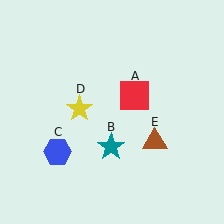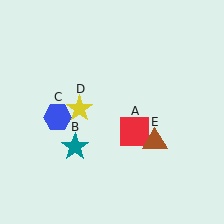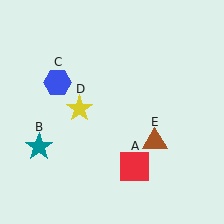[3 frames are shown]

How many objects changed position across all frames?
3 objects changed position: red square (object A), teal star (object B), blue hexagon (object C).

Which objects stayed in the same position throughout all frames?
Yellow star (object D) and brown triangle (object E) remained stationary.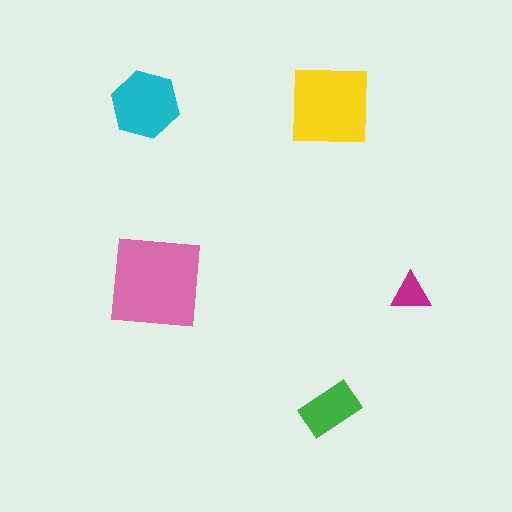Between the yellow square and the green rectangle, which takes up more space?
The yellow square.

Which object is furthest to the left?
The cyan hexagon is leftmost.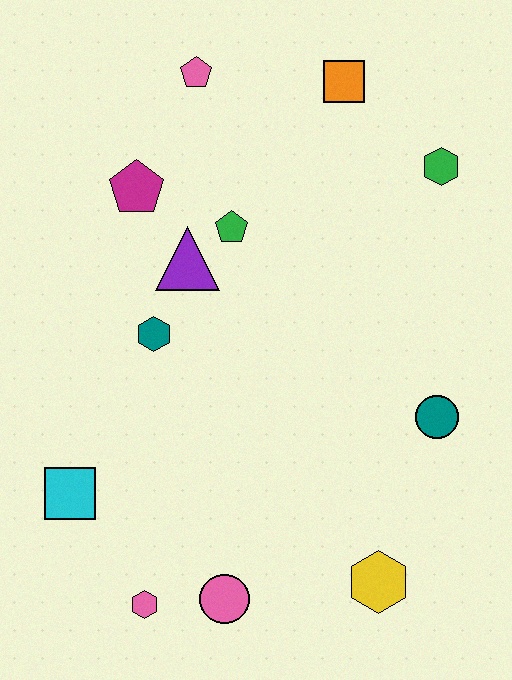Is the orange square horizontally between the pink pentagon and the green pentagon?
No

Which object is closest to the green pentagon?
The purple triangle is closest to the green pentagon.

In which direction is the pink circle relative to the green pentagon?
The pink circle is below the green pentagon.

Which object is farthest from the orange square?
The pink hexagon is farthest from the orange square.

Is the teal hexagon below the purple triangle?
Yes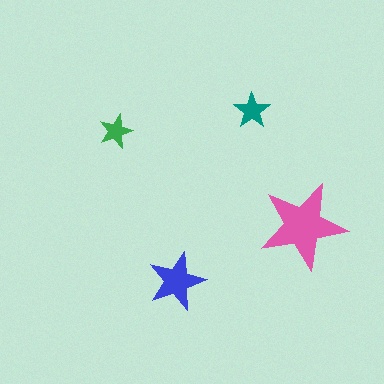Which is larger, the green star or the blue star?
The blue one.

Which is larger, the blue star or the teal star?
The blue one.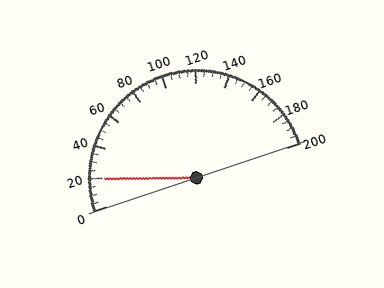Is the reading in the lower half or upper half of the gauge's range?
The reading is in the lower half of the range (0 to 200).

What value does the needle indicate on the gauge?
The needle indicates approximately 20.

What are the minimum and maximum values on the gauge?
The gauge ranges from 0 to 200.